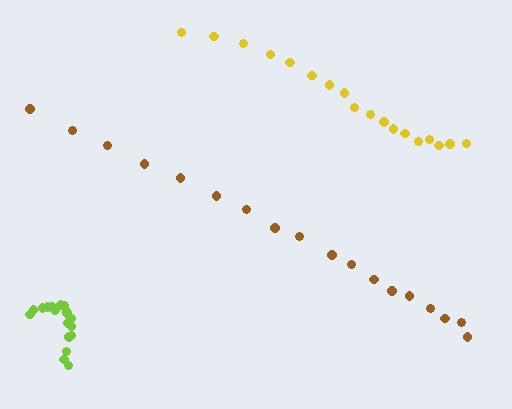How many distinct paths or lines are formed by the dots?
There are 3 distinct paths.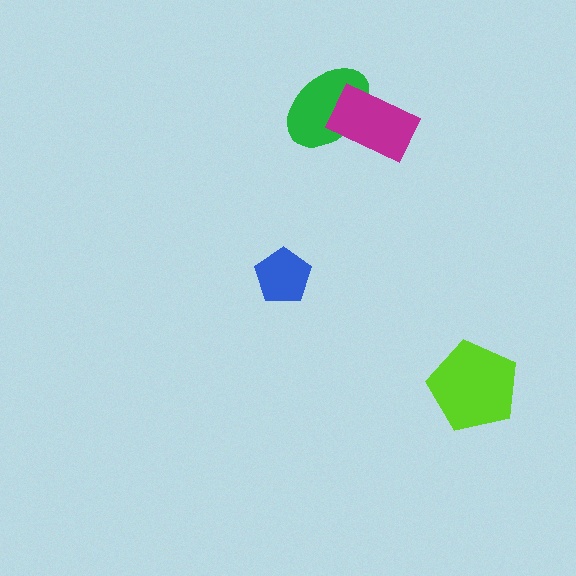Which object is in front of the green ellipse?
The magenta rectangle is in front of the green ellipse.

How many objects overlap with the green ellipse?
1 object overlaps with the green ellipse.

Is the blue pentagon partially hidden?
No, no other shape covers it.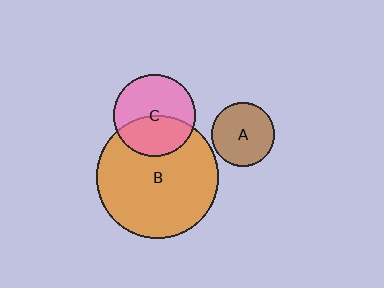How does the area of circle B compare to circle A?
Approximately 3.7 times.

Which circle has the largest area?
Circle B (orange).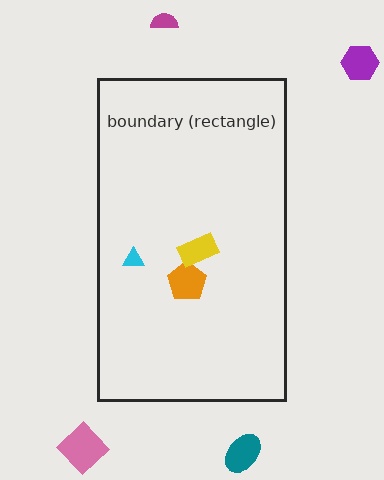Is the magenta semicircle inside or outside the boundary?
Outside.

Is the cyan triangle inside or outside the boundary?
Inside.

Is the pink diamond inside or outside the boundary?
Outside.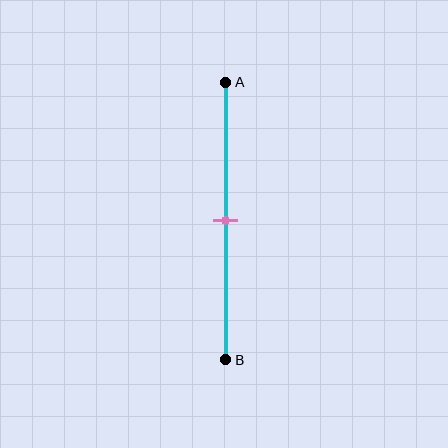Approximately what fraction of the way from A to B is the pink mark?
The pink mark is approximately 50% of the way from A to B.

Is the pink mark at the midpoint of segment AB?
Yes, the mark is approximately at the midpoint.